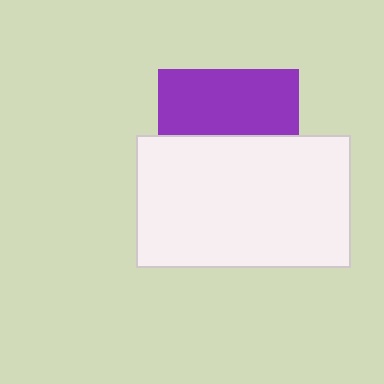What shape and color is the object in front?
The object in front is a white rectangle.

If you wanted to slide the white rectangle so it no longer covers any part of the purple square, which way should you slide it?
Slide it down — that is the most direct way to separate the two shapes.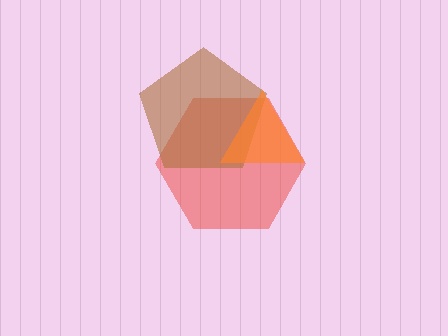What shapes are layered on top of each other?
The layered shapes are: a red hexagon, a brown pentagon, an orange triangle.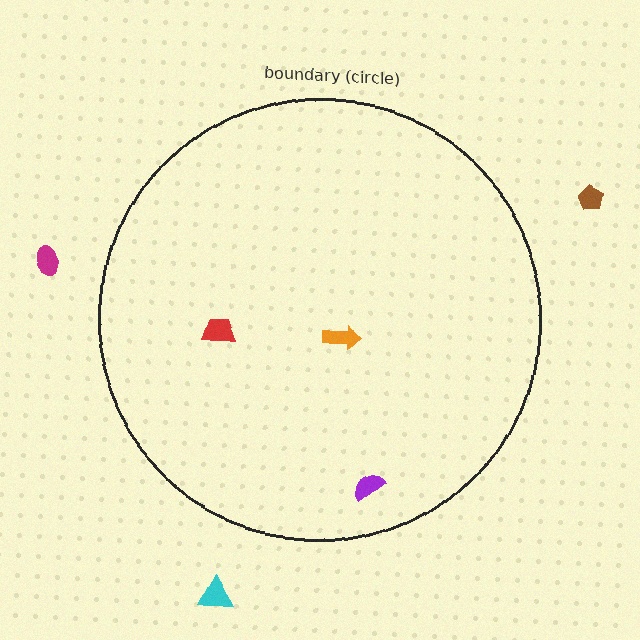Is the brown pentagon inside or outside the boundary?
Outside.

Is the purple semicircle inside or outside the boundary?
Inside.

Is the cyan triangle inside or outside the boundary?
Outside.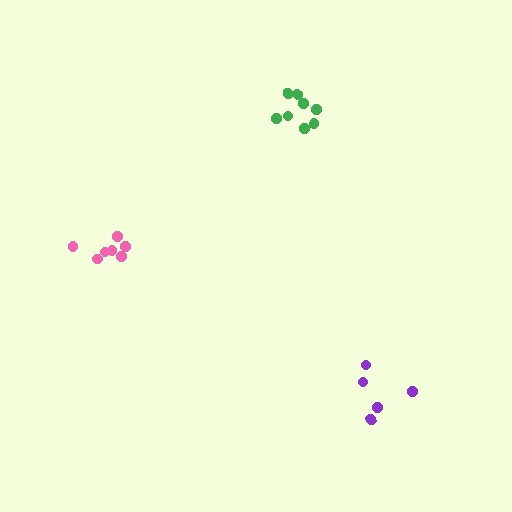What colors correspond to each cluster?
The clusters are colored: green, pink, purple.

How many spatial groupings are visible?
There are 3 spatial groupings.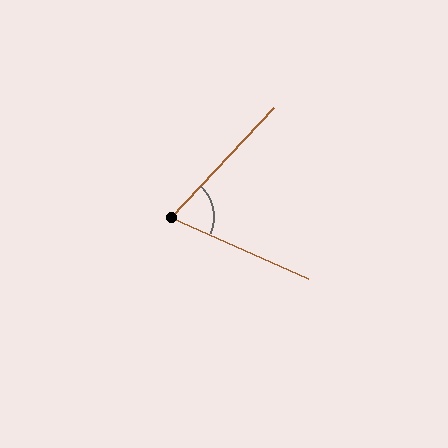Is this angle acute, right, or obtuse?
It is acute.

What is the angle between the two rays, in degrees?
Approximately 71 degrees.